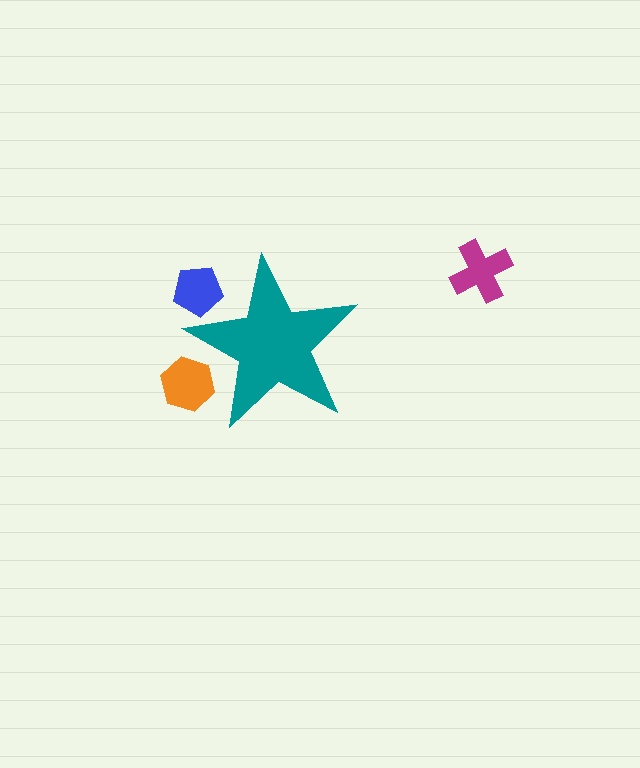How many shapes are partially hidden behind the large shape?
2 shapes are partially hidden.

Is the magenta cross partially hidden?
No, the magenta cross is fully visible.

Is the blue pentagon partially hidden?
Yes, the blue pentagon is partially hidden behind the teal star.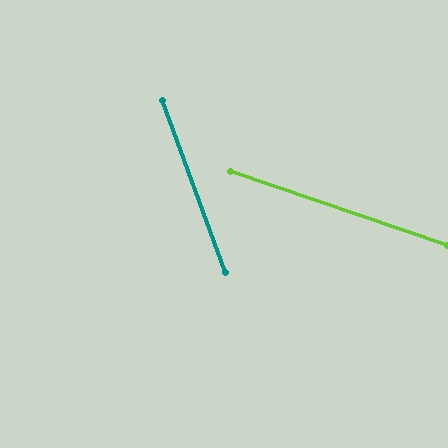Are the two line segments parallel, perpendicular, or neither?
Neither parallel nor perpendicular — they differ by about 51°.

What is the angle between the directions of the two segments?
Approximately 51 degrees.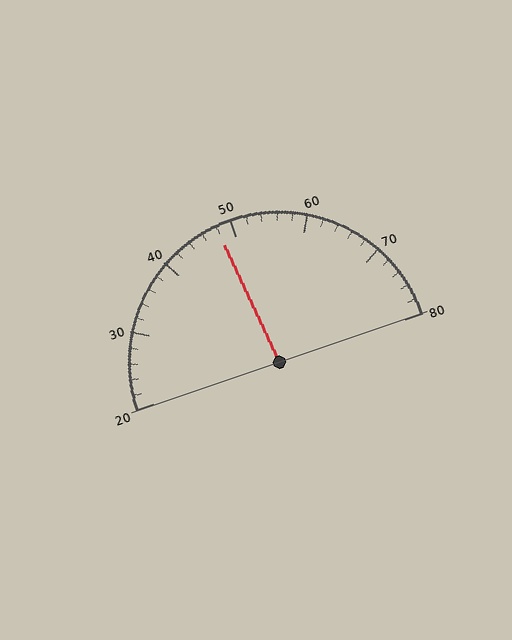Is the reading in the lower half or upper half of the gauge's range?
The reading is in the lower half of the range (20 to 80).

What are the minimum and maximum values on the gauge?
The gauge ranges from 20 to 80.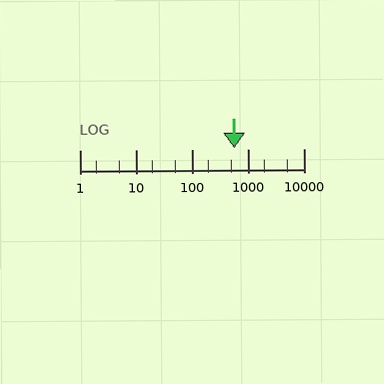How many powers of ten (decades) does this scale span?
The scale spans 4 decades, from 1 to 10000.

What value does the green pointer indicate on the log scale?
The pointer indicates approximately 580.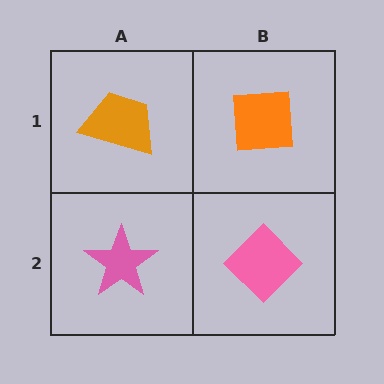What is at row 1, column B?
An orange square.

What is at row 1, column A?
An orange trapezoid.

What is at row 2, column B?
A pink diamond.